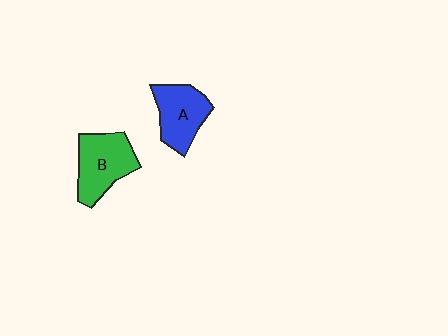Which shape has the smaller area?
Shape A (blue).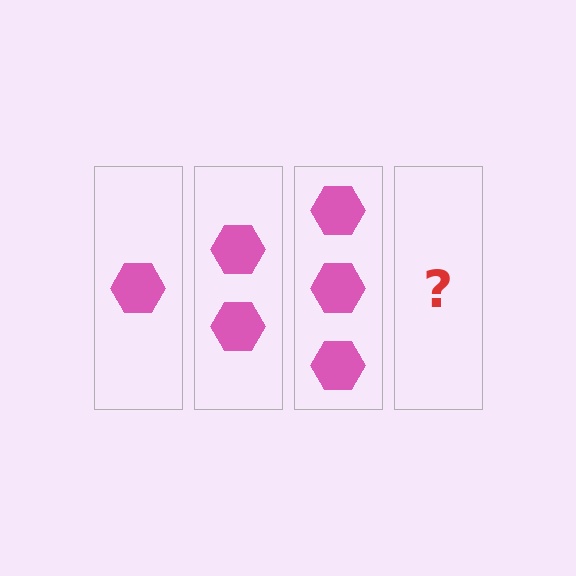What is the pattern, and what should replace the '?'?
The pattern is that each step adds one more hexagon. The '?' should be 4 hexagons.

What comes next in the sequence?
The next element should be 4 hexagons.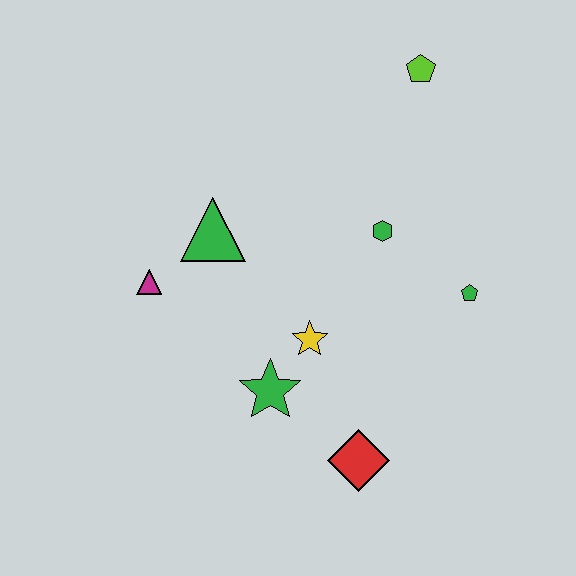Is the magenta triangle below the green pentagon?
No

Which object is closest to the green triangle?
The magenta triangle is closest to the green triangle.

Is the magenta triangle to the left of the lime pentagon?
Yes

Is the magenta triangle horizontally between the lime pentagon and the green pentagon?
No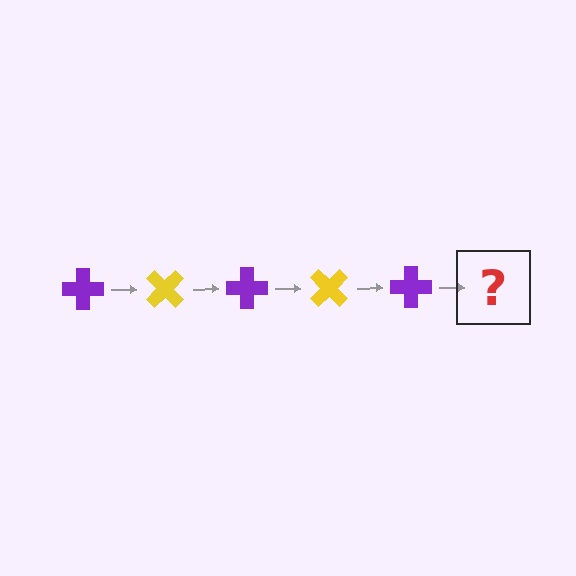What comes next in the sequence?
The next element should be a yellow cross, rotated 225 degrees from the start.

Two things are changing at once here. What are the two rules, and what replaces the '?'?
The two rules are that it rotates 45 degrees each step and the color cycles through purple and yellow. The '?' should be a yellow cross, rotated 225 degrees from the start.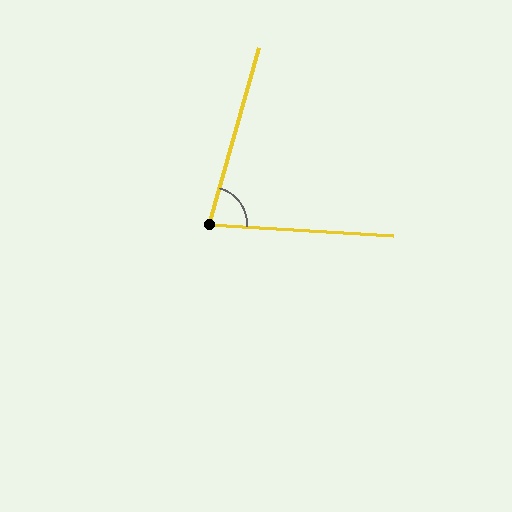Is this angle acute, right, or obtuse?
It is acute.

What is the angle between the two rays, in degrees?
Approximately 78 degrees.